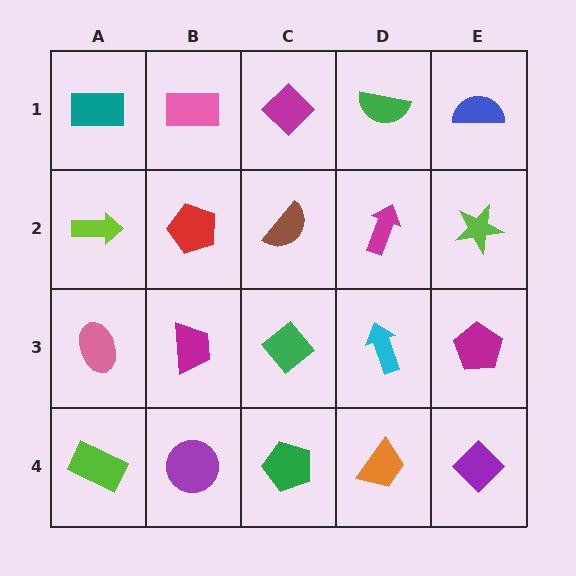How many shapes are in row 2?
5 shapes.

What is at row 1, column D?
A green semicircle.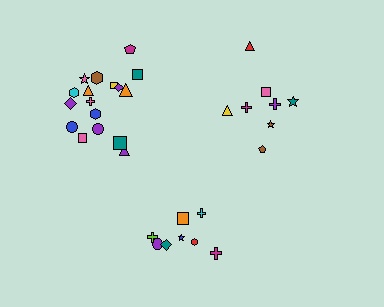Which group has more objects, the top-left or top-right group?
The top-left group.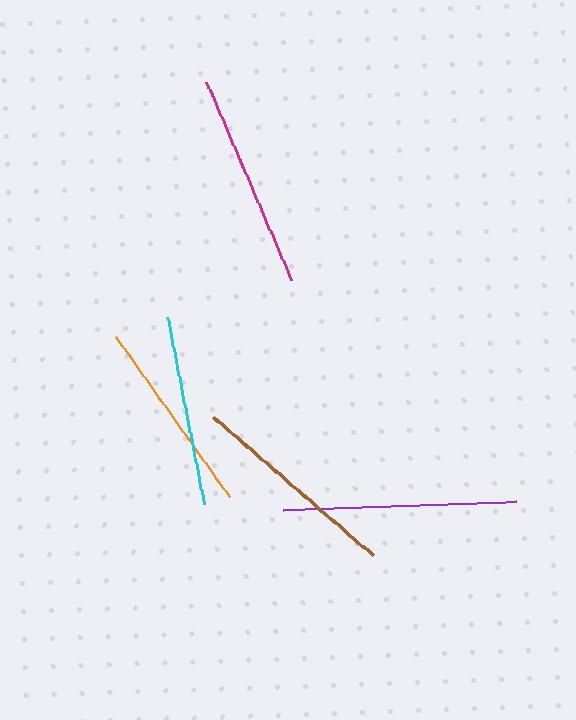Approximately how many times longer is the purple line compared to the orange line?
The purple line is approximately 1.2 times the length of the orange line.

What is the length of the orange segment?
The orange segment is approximately 196 pixels long.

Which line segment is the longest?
The purple line is the longest at approximately 233 pixels.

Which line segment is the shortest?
The cyan line is the shortest at approximately 190 pixels.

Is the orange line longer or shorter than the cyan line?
The orange line is longer than the cyan line.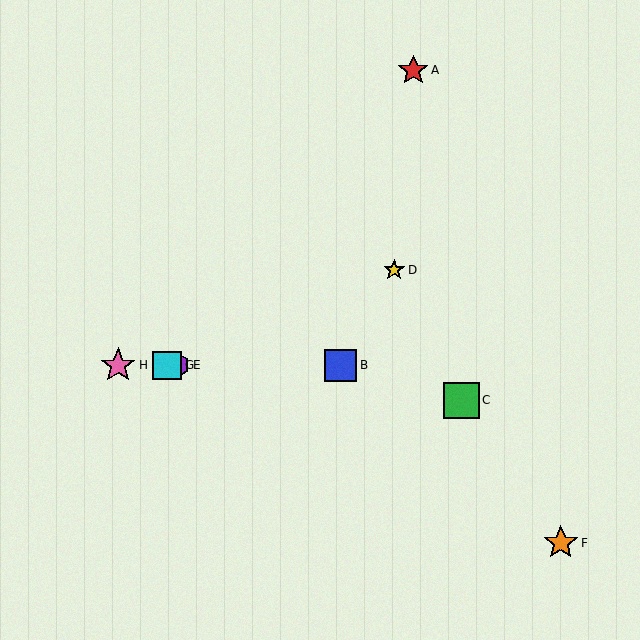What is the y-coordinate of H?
Object H is at y≈365.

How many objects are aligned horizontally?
4 objects (B, E, G, H) are aligned horizontally.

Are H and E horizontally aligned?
Yes, both are at y≈365.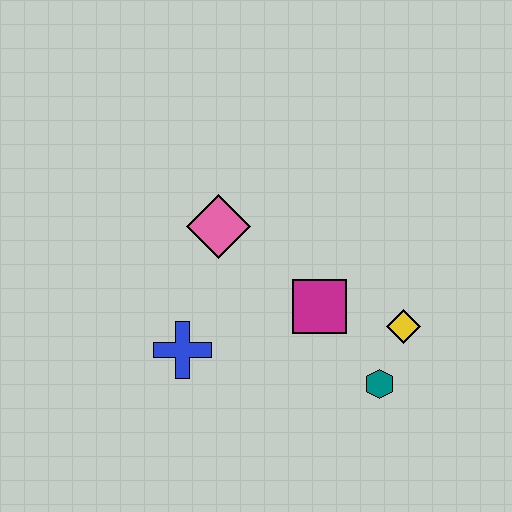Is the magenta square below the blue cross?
No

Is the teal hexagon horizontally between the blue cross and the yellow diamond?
Yes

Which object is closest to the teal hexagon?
The yellow diamond is closest to the teal hexagon.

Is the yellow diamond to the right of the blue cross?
Yes